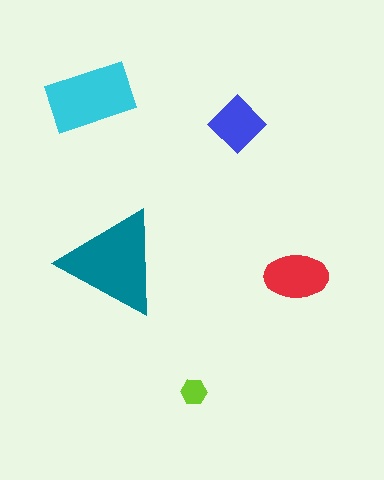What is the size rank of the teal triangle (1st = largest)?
1st.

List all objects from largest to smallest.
The teal triangle, the cyan rectangle, the red ellipse, the blue diamond, the lime hexagon.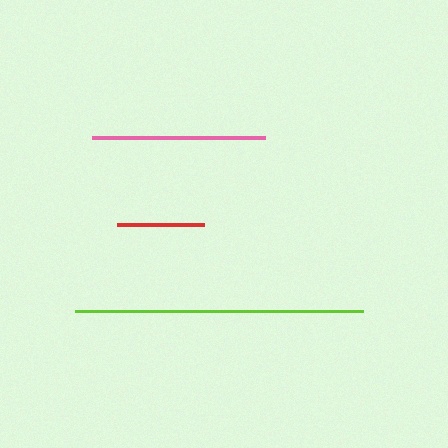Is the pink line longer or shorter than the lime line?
The lime line is longer than the pink line.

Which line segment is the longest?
The lime line is the longest at approximately 288 pixels.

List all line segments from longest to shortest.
From longest to shortest: lime, pink, red.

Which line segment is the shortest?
The red line is the shortest at approximately 87 pixels.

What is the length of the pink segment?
The pink segment is approximately 173 pixels long.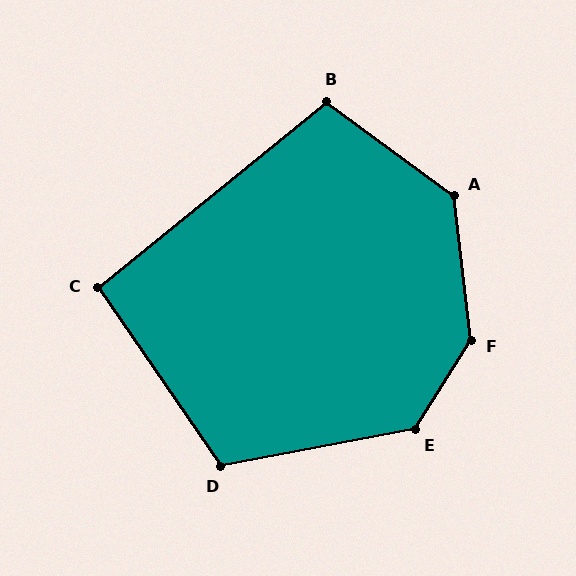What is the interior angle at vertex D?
Approximately 114 degrees (obtuse).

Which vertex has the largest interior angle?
F, at approximately 142 degrees.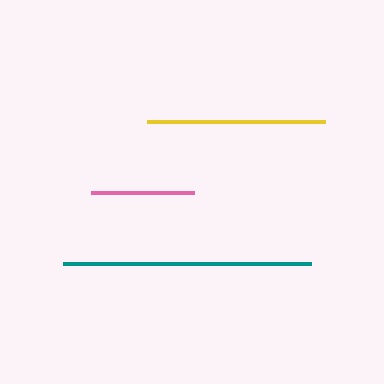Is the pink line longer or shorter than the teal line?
The teal line is longer than the pink line.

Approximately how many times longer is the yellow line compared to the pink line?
The yellow line is approximately 1.7 times the length of the pink line.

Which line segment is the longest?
The teal line is the longest at approximately 248 pixels.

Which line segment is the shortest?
The pink line is the shortest at approximately 103 pixels.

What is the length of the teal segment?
The teal segment is approximately 248 pixels long.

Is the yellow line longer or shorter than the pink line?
The yellow line is longer than the pink line.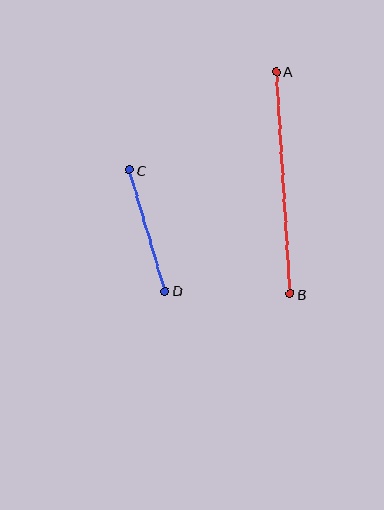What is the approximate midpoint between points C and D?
The midpoint is at approximately (147, 230) pixels.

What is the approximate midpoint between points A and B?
The midpoint is at approximately (283, 183) pixels.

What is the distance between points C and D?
The distance is approximately 126 pixels.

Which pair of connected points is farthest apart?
Points A and B are farthest apart.